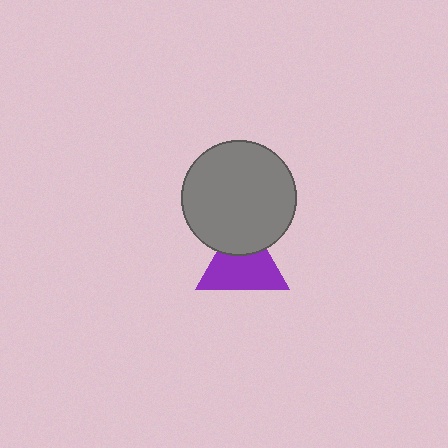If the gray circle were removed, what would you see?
You would see the complete purple triangle.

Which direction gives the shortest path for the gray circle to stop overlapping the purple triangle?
Moving up gives the shortest separation.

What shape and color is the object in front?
The object in front is a gray circle.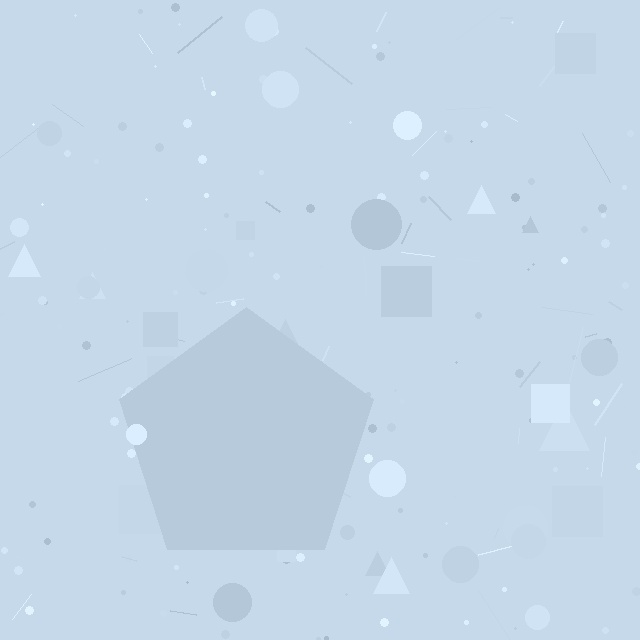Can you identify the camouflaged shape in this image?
The camouflaged shape is a pentagon.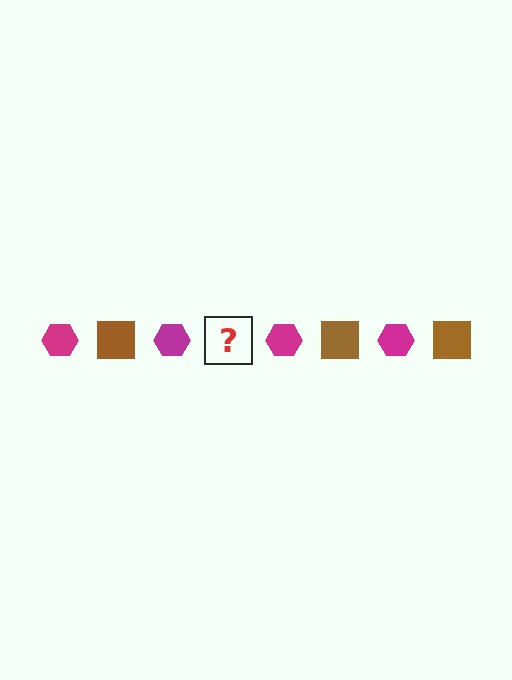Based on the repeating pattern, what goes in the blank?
The blank should be a brown square.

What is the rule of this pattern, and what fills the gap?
The rule is that the pattern alternates between magenta hexagon and brown square. The gap should be filled with a brown square.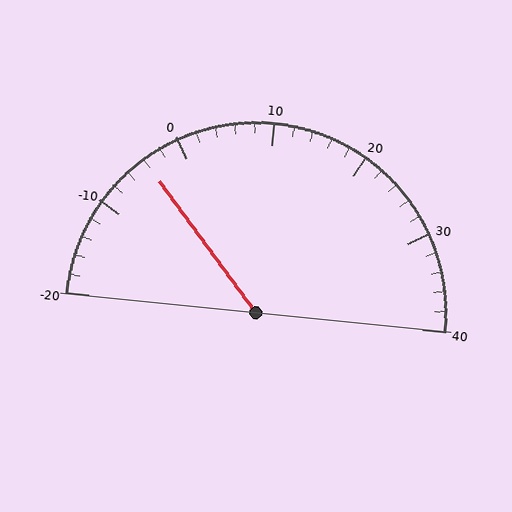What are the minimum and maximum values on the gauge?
The gauge ranges from -20 to 40.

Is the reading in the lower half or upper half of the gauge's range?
The reading is in the lower half of the range (-20 to 40).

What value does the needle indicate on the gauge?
The needle indicates approximately -4.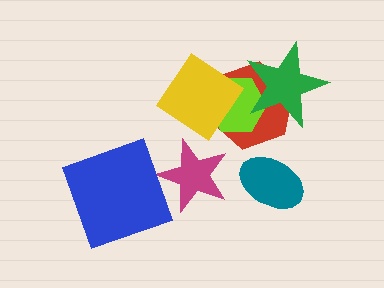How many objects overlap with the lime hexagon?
3 objects overlap with the lime hexagon.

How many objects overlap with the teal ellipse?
0 objects overlap with the teal ellipse.